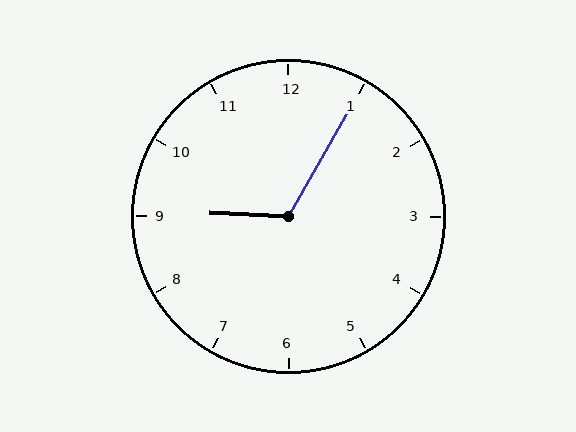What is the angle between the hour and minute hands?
Approximately 118 degrees.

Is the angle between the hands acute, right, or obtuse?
It is obtuse.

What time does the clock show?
9:05.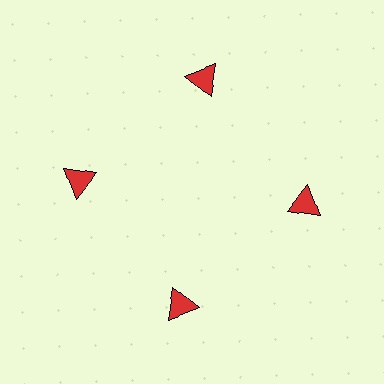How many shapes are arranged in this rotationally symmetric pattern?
There are 4 shapes, arranged in 4 groups of 1.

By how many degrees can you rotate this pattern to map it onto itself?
The pattern maps onto itself every 90 degrees of rotation.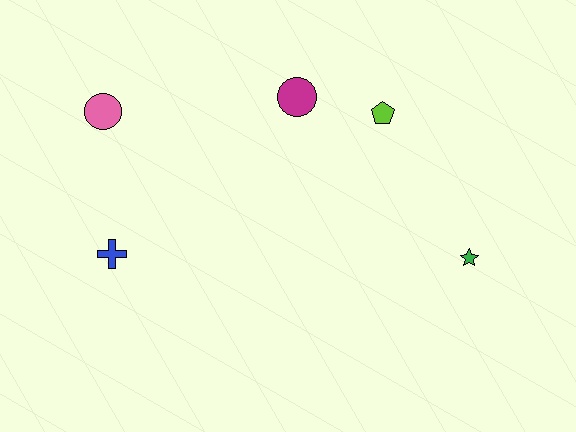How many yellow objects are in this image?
There are no yellow objects.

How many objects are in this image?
There are 5 objects.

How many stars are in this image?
There is 1 star.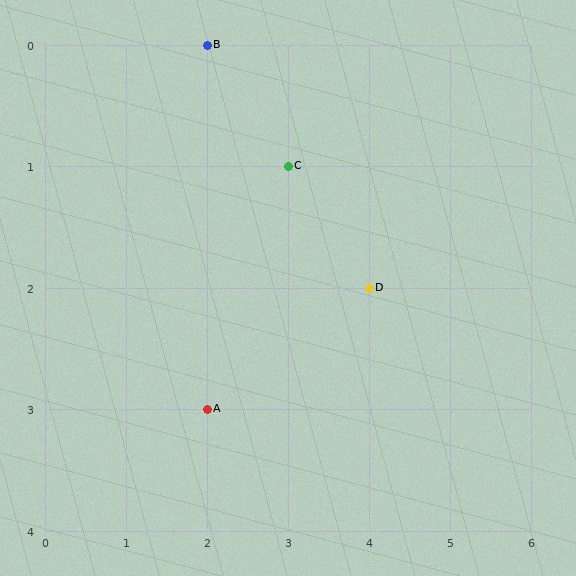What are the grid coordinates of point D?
Point D is at grid coordinates (4, 2).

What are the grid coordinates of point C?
Point C is at grid coordinates (3, 1).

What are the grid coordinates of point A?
Point A is at grid coordinates (2, 3).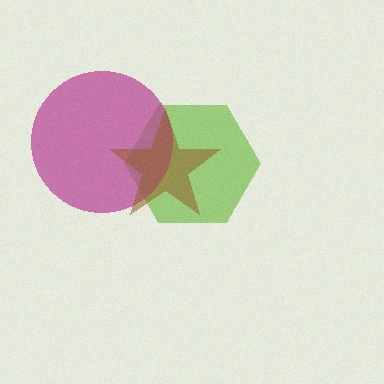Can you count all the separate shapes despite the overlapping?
Yes, there are 3 separate shapes.